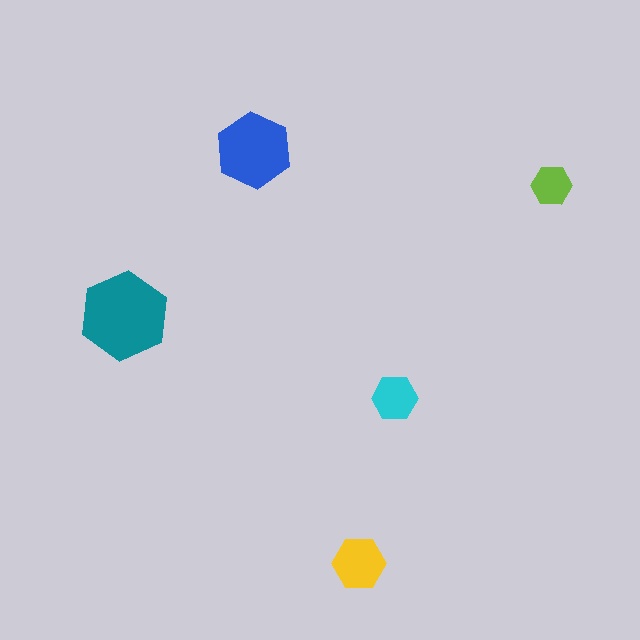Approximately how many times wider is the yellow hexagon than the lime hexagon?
About 1.5 times wider.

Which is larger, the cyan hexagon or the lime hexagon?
The cyan one.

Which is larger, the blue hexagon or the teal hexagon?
The teal one.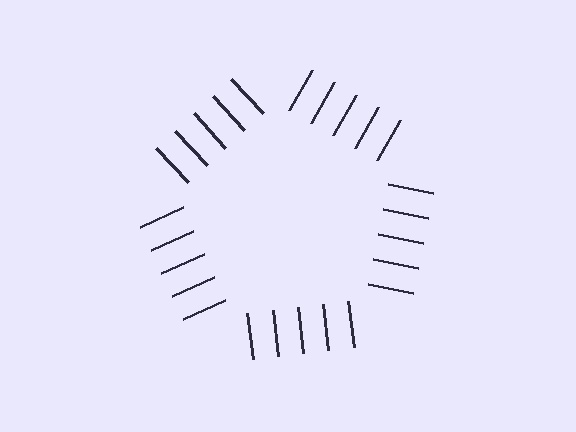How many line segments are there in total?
25 — 5 along each of the 5 edges.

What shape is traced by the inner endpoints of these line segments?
An illusory pentagon — the line segments terminate on its edges but no continuous stroke is drawn.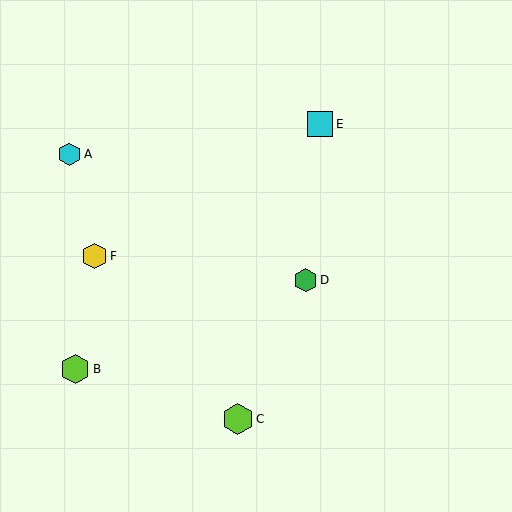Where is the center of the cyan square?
The center of the cyan square is at (320, 124).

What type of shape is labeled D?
Shape D is a green hexagon.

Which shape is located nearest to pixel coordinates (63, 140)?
The cyan hexagon (labeled A) at (69, 154) is nearest to that location.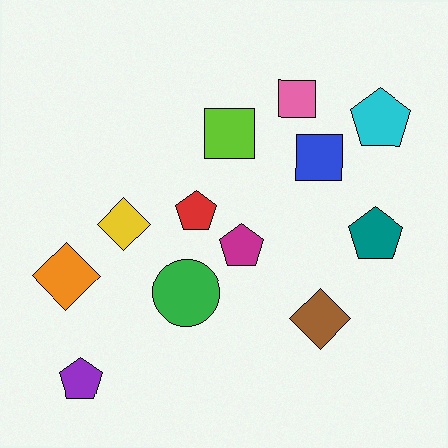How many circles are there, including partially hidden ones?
There is 1 circle.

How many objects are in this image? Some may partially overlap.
There are 12 objects.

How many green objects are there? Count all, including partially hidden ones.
There is 1 green object.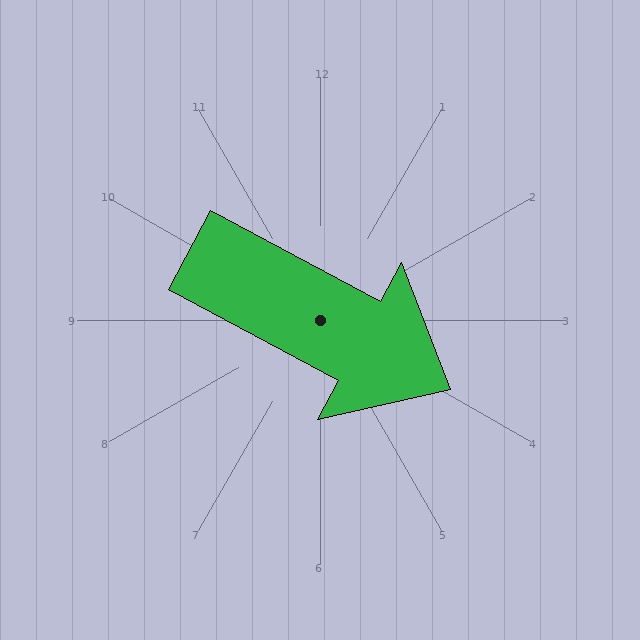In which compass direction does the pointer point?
Southeast.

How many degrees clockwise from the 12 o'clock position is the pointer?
Approximately 118 degrees.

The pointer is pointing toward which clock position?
Roughly 4 o'clock.